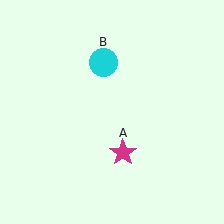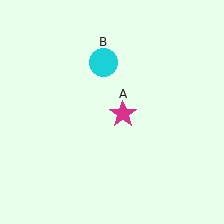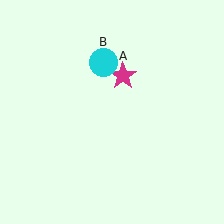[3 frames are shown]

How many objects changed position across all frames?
1 object changed position: magenta star (object A).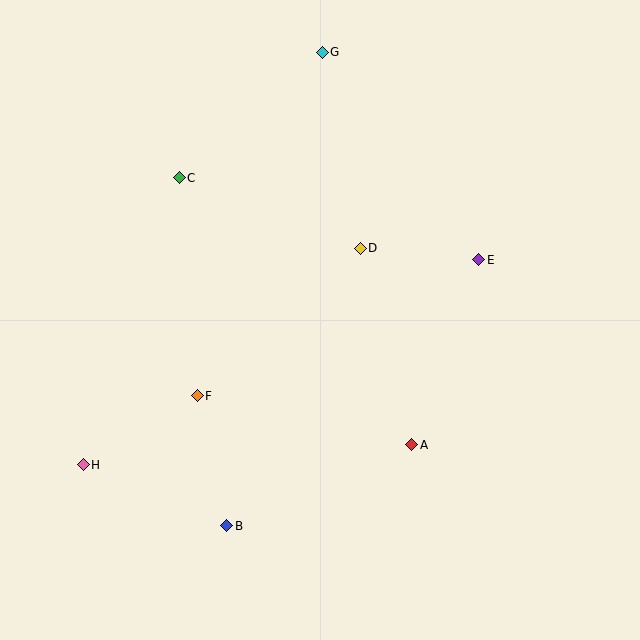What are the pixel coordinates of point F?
Point F is at (197, 396).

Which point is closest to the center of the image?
Point D at (360, 248) is closest to the center.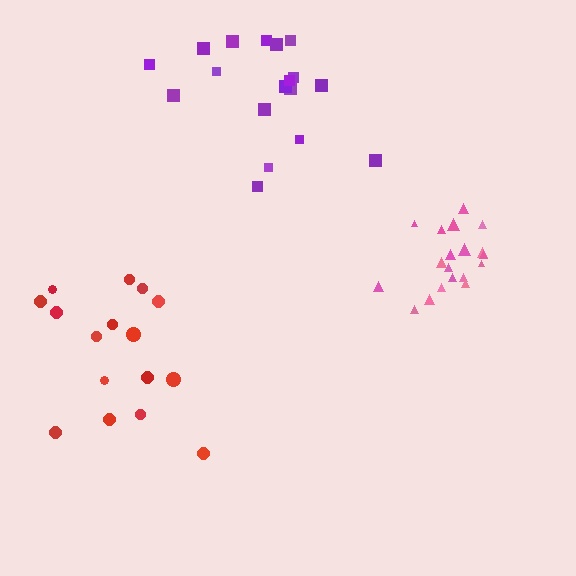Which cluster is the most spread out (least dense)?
Red.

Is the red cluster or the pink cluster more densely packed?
Pink.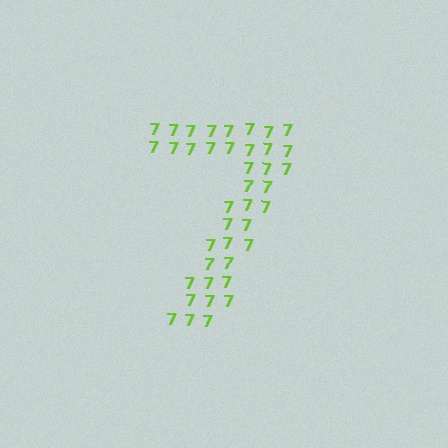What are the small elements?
The small elements are digit 7's.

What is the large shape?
The large shape is the digit 7.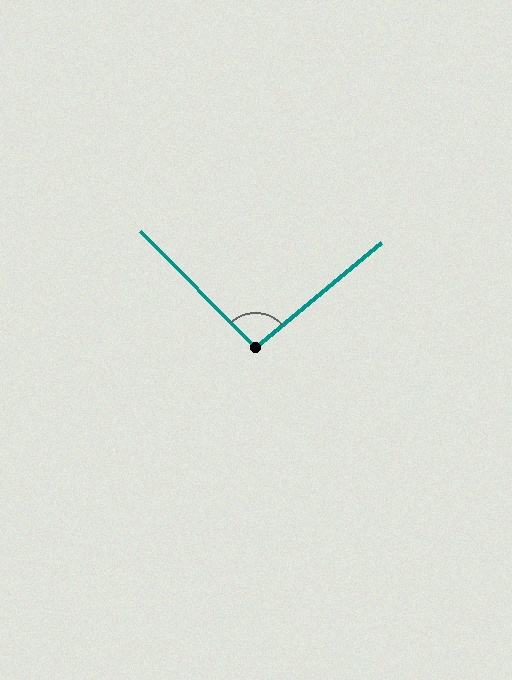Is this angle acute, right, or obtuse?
It is approximately a right angle.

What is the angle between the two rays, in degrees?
Approximately 95 degrees.